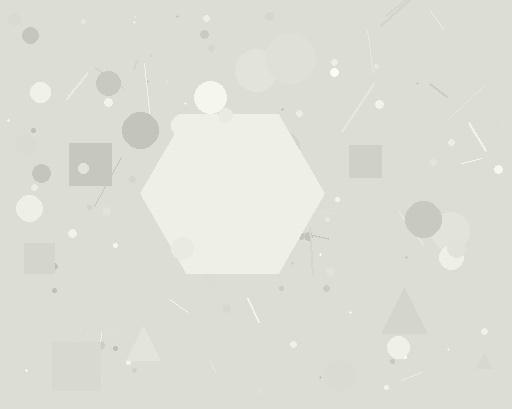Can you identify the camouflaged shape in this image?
The camouflaged shape is a hexagon.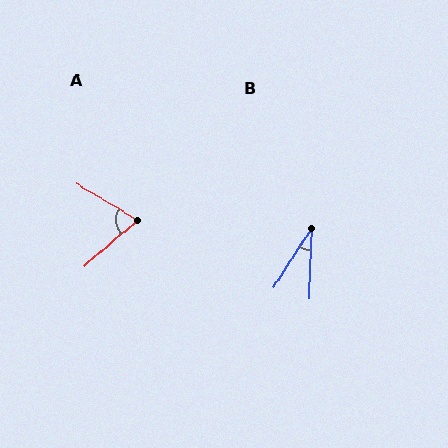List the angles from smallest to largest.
B (30°), A (72°).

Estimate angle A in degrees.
Approximately 72 degrees.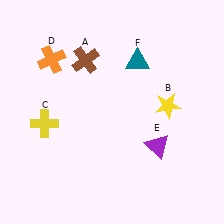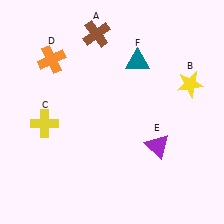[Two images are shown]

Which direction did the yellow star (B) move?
The yellow star (B) moved right.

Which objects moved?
The objects that moved are: the brown cross (A), the yellow star (B).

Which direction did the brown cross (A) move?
The brown cross (A) moved up.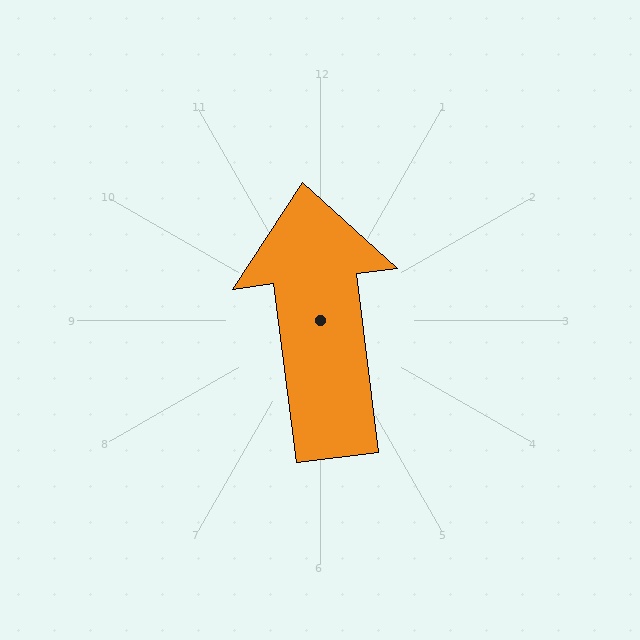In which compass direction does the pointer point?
North.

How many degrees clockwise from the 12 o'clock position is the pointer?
Approximately 353 degrees.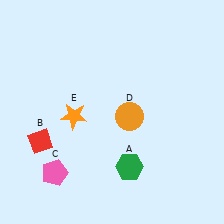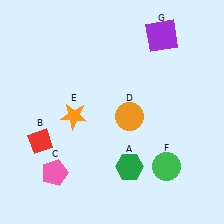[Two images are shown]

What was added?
A green circle (F), a purple square (G) were added in Image 2.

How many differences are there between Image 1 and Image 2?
There are 2 differences between the two images.